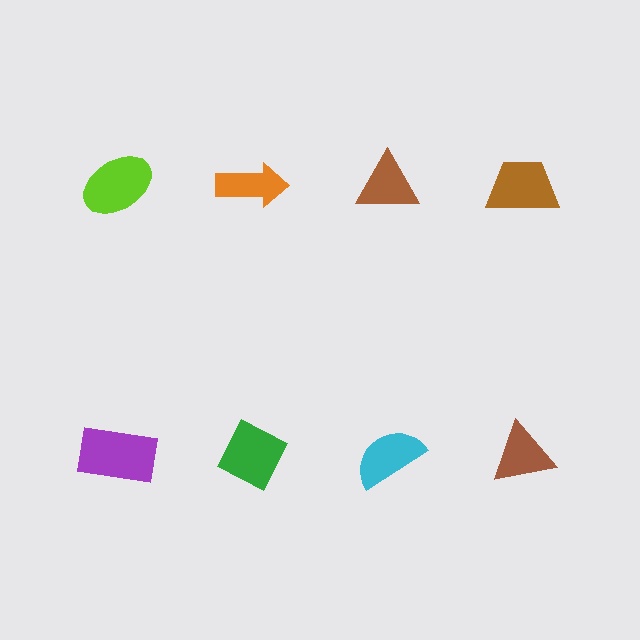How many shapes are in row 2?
4 shapes.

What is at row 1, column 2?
An orange arrow.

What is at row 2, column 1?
A purple rectangle.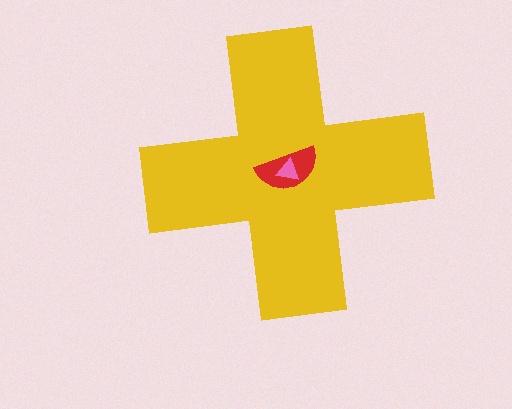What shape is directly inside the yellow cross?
The red semicircle.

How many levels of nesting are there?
3.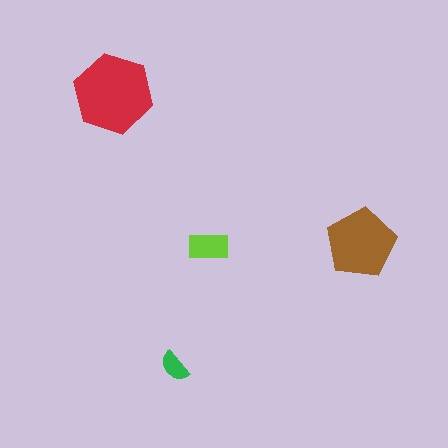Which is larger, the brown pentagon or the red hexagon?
The red hexagon.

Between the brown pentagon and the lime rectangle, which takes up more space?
The brown pentagon.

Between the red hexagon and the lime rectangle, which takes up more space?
The red hexagon.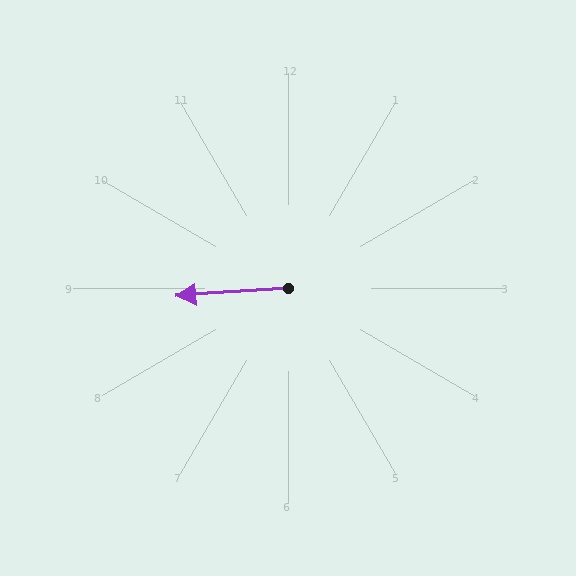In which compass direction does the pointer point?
West.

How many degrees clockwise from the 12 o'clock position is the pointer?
Approximately 266 degrees.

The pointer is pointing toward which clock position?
Roughly 9 o'clock.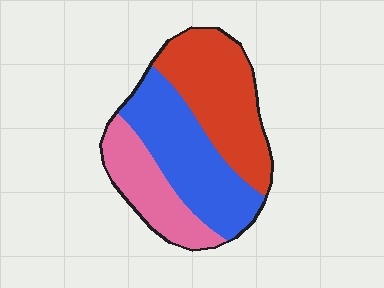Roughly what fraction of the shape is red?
Red takes up between a third and a half of the shape.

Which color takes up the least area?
Pink, at roughly 25%.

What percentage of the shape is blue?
Blue takes up about three eighths (3/8) of the shape.